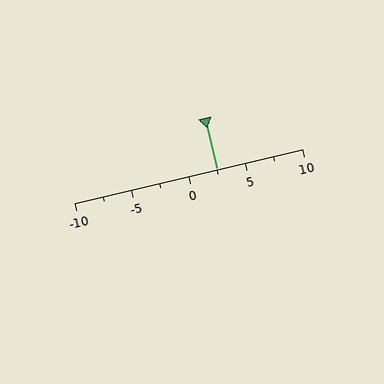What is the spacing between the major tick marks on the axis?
The major ticks are spaced 5 apart.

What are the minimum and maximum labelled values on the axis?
The axis runs from -10 to 10.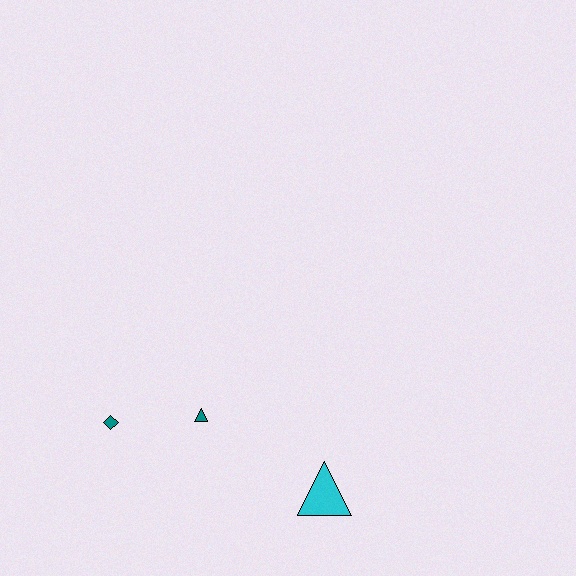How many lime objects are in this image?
There are no lime objects.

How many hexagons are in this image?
There are no hexagons.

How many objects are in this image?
There are 3 objects.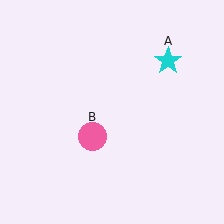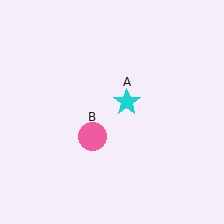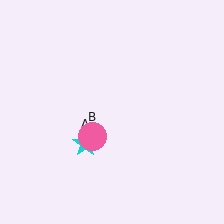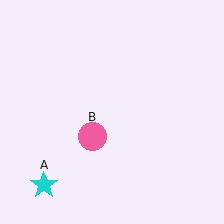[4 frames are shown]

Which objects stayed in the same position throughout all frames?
Pink circle (object B) remained stationary.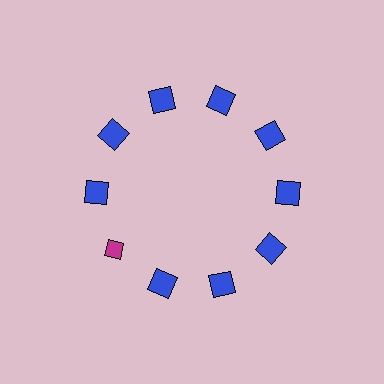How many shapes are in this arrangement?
There are 10 shapes arranged in a ring pattern.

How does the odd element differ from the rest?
It differs in both color (magenta instead of blue) and shape (diamond instead of square).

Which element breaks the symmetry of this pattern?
The magenta diamond at roughly the 8 o'clock position breaks the symmetry. All other shapes are blue squares.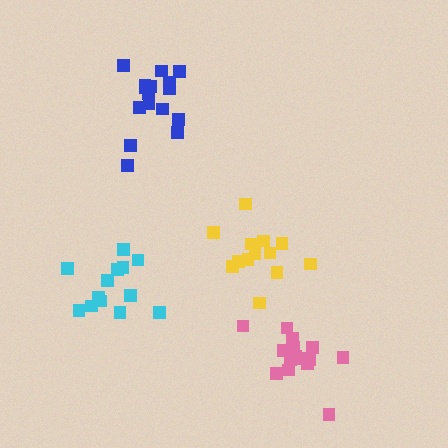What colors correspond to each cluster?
The clusters are colored: blue, cyan, yellow, pink.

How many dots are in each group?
Group 1: 16 dots, Group 2: 13 dots, Group 3: 13 dots, Group 4: 16 dots (58 total).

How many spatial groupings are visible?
There are 4 spatial groupings.